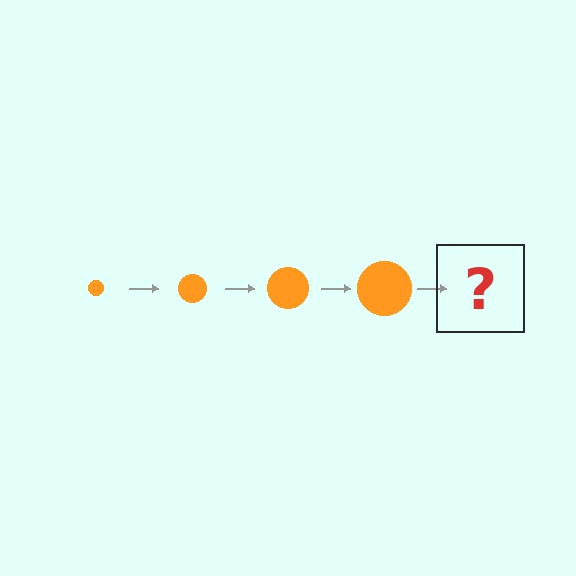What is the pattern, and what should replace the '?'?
The pattern is that the circle gets progressively larger each step. The '?' should be an orange circle, larger than the previous one.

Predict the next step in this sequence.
The next step is an orange circle, larger than the previous one.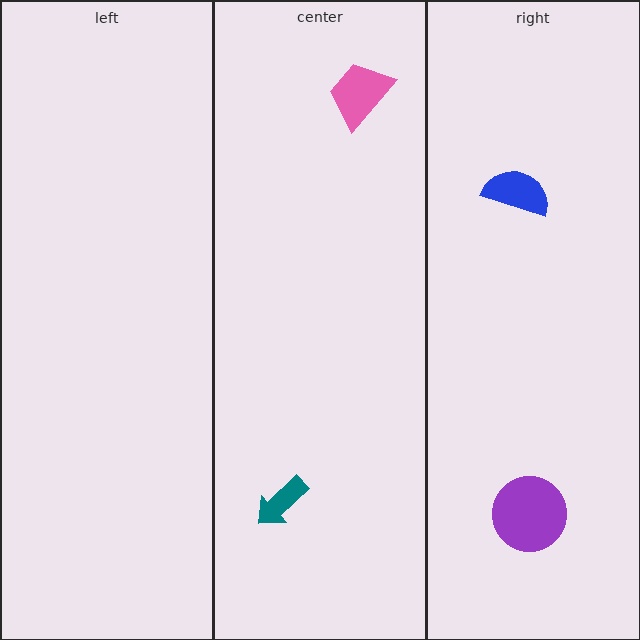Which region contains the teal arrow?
The center region.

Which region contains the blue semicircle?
The right region.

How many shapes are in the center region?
2.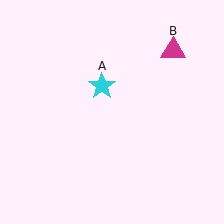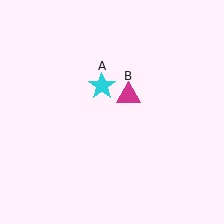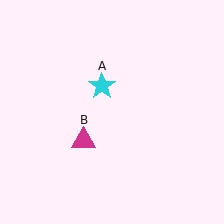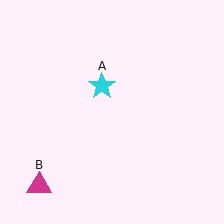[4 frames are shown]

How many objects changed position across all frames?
1 object changed position: magenta triangle (object B).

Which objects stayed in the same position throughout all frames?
Cyan star (object A) remained stationary.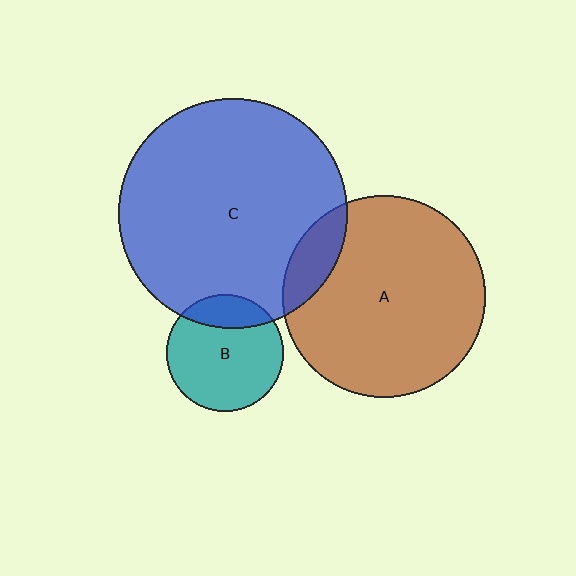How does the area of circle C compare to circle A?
Approximately 1.3 times.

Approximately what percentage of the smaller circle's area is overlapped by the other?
Approximately 20%.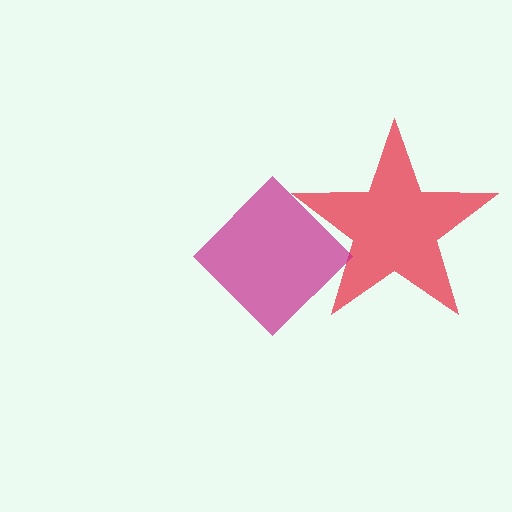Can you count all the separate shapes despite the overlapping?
Yes, there are 2 separate shapes.